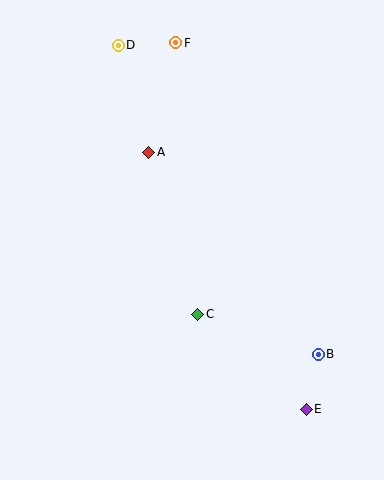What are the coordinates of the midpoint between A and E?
The midpoint between A and E is at (228, 281).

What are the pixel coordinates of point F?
Point F is at (176, 43).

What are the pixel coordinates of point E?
Point E is at (306, 410).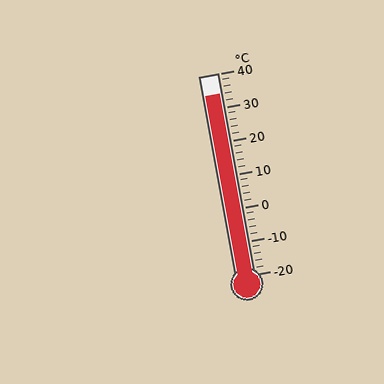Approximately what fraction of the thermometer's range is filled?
The thermometer is filled to approximately 90% of its range.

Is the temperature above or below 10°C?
The temperature is above 10°C.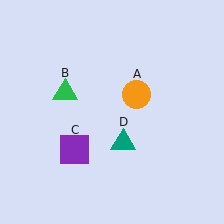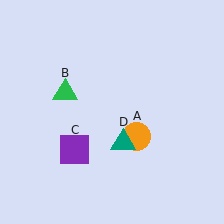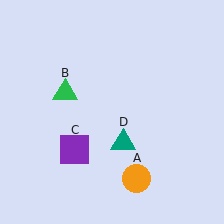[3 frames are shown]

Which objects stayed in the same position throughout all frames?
Green triangle (object B) and purple square (object C) and teal triangle (object D) remained stationary.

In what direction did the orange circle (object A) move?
The orange circle (object A) moved down.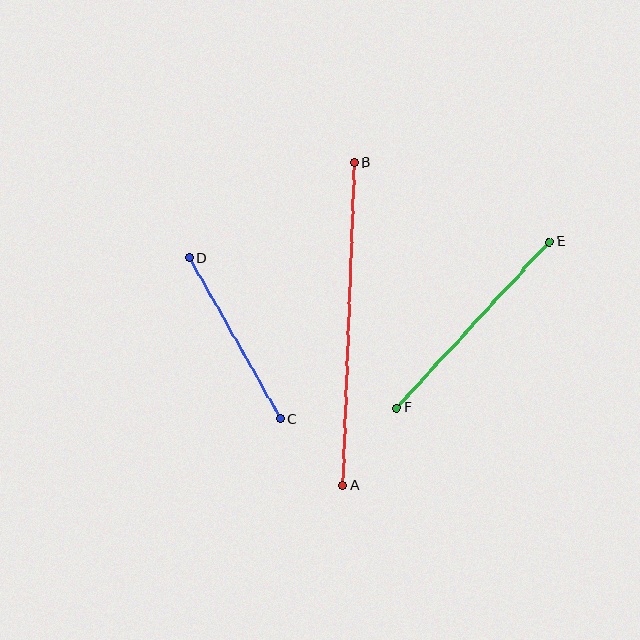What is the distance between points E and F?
The distance is approximately 226 pixels.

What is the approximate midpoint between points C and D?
The midpoint is at approximately (235, 338) pixels.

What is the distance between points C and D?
The distance is approximately 185 pixels.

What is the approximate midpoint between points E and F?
The midpoint is at approximately (473, 325) pixels.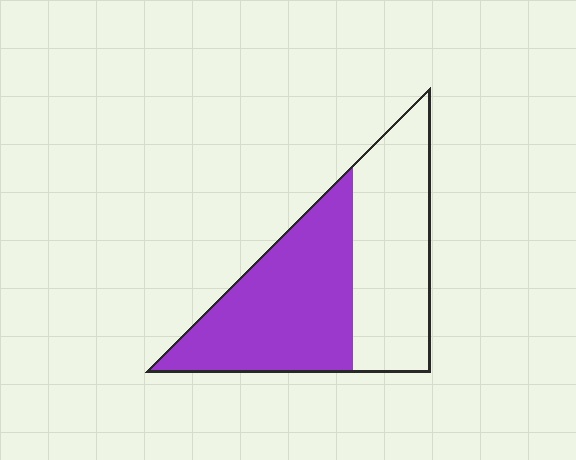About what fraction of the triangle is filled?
About one half (1/2).